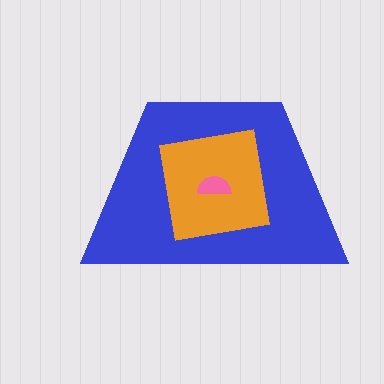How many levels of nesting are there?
3.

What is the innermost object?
The pink semicircle.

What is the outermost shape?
The blue trapezoid.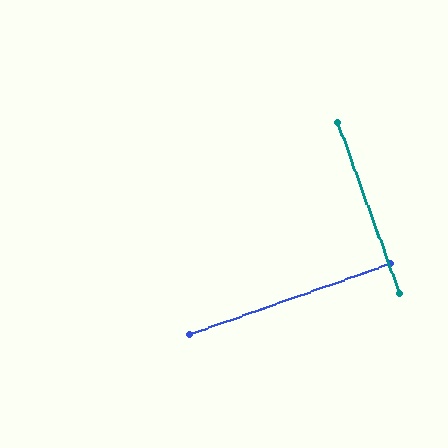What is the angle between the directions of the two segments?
Approximately 90 degrees.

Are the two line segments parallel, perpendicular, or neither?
Perpendicular — they meet at approximately 90°.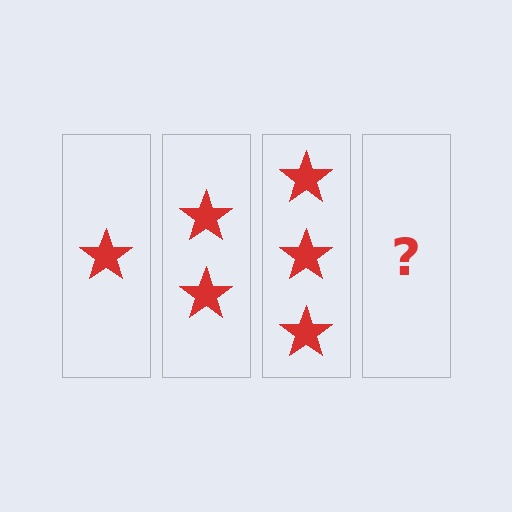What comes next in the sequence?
The next element should be 4 stars.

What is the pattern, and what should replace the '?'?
The pattern is that each step adds one more star. The '?' should be 4 stars.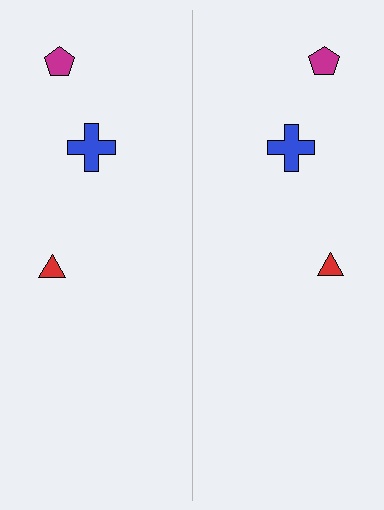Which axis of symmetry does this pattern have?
The pattern has a vertical axis of symmetry running through the center of the image.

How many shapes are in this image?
There are 6 shapes in this image.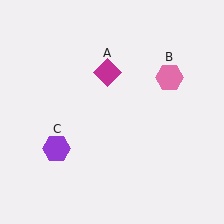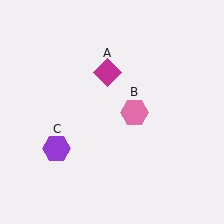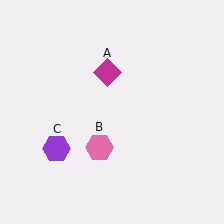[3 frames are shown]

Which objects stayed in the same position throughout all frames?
Magenta diamond (object A) and purple hexagon (object C) remained stationary.